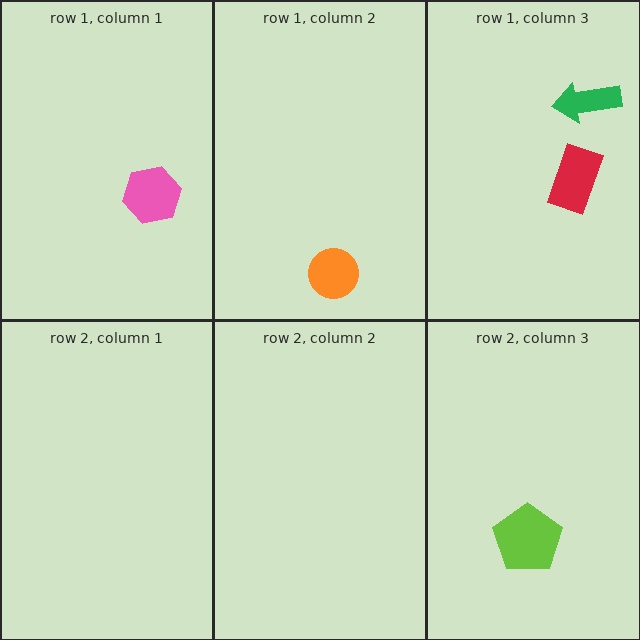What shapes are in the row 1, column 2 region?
The orange circle.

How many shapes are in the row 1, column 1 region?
1.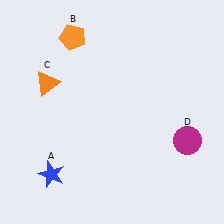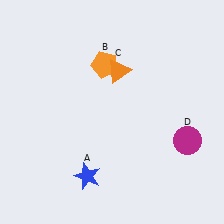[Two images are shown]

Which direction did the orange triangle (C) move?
The orange triangle (C) moved right.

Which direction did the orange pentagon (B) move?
The orange pentagon (B) moved right.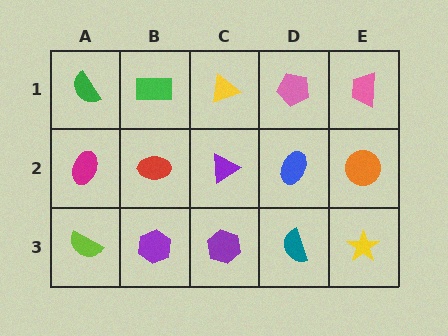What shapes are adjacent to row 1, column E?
An orange circle (row 2, column E), a pink pentagon (row 1, column D).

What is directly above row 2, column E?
A pink trapezoid.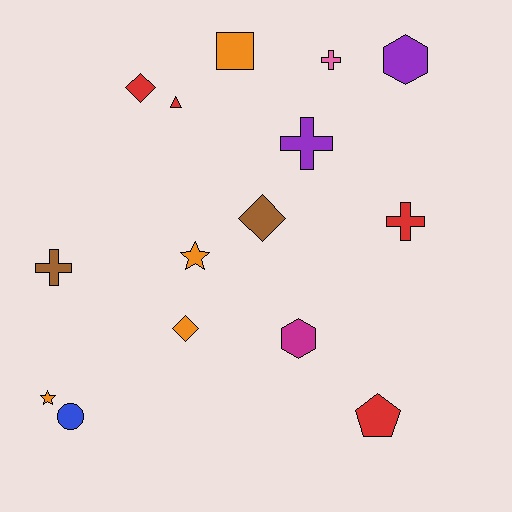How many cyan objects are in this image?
There are no cyan objects.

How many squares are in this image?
There is 1 square.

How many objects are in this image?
There are 15 objects.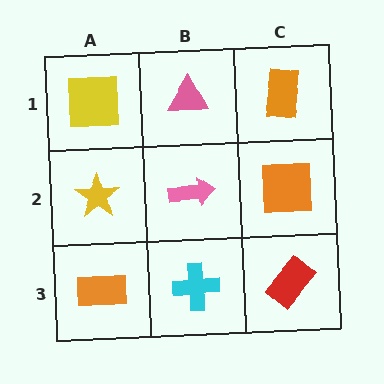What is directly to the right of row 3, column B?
A red rectangle.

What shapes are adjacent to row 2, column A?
A yellow square (row 1, column A), an orange rectangle (row 3, column A), a pink arrow (row 2, column B).